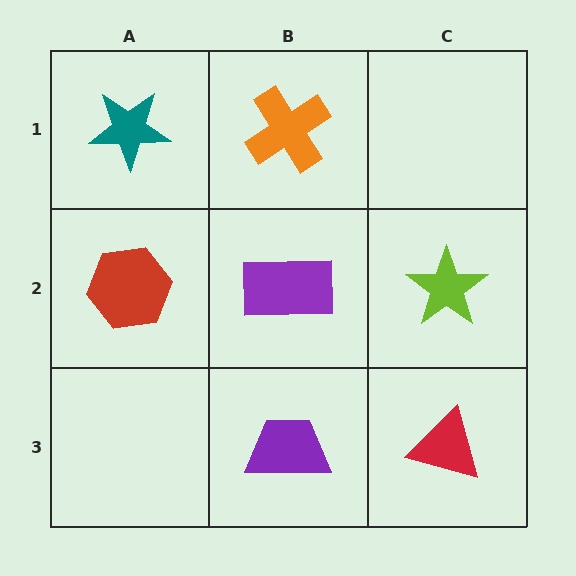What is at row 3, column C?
A red triangle.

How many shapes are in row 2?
3 shapes.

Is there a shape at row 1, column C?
No, that cell is empty.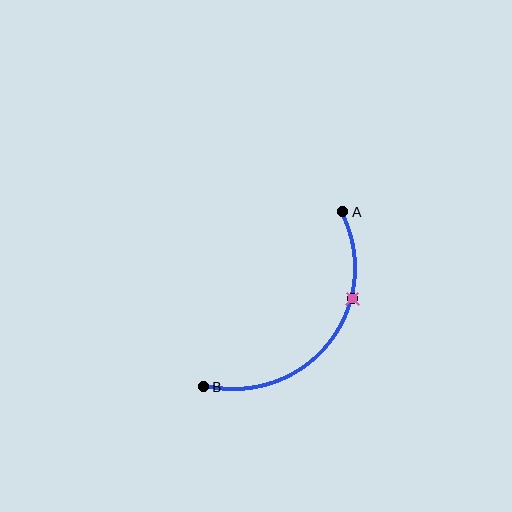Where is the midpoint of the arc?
The arc midpoint is the point on the curve farthest from the straight line joining A and B. It sits below and to the right of that line.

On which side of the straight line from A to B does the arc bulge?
The arc bulges below and to the right of the straight line connecting A and B.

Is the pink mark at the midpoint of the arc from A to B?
No. The pink mark lies on the arc but is closer to endpoint A. The arc midpoint would be at the point on the curve equidistant along the arc from both A and B.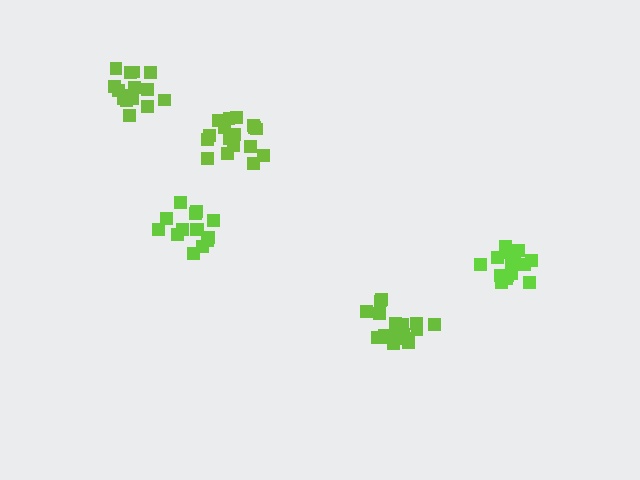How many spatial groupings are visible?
There are 5 spatial groupings.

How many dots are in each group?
Group 1: 14 dots, Group 2: 17 dots, Group 3: 18 dots, Group 4: 18 dots, Group 5: 18 dots (85 total).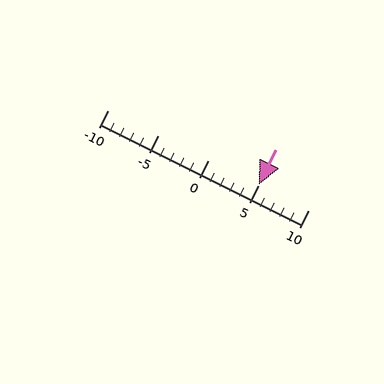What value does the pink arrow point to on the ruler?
The pink arrow points to approximately 5.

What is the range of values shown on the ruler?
The ruler shows values from -10 to 10.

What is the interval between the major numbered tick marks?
The major tick marks are spaced 5 units apart.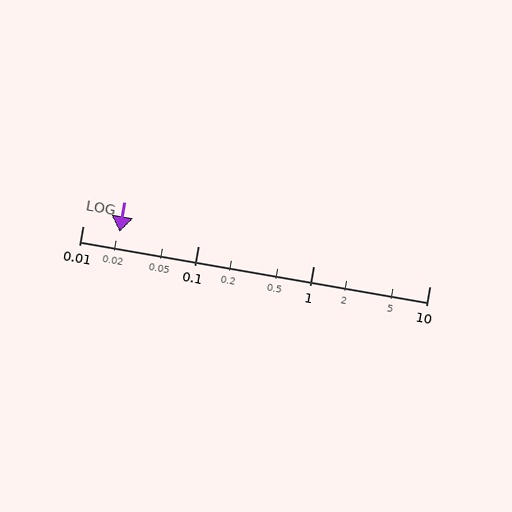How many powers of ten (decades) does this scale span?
The scale spans 3 decades, from 0.01 to 10.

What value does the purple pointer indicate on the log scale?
The pointer indicates approximately 0.021.